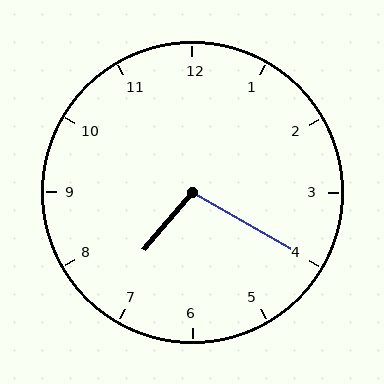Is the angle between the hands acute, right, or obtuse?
It is obtuse.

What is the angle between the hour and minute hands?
Approximately 100 degrees.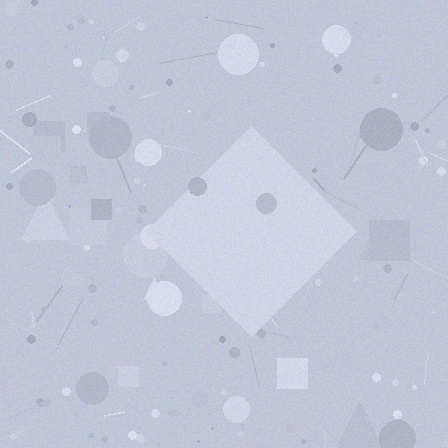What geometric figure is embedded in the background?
A diamond is embedded in the background.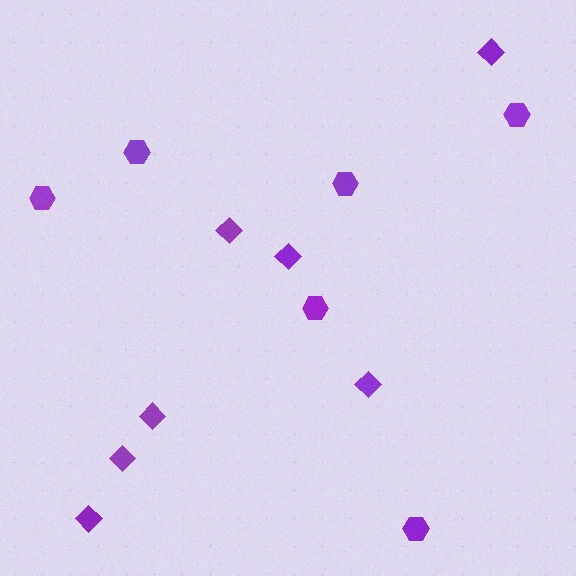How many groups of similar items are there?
There are 2 groups: one group of hexagons (6) and one group of diamonds (7).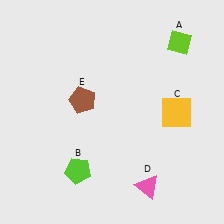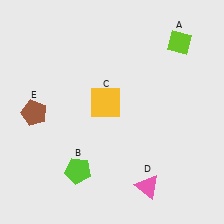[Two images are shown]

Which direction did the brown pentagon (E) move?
The brown pentagon (E) moved left.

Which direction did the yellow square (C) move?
The yellow square (C) moved left.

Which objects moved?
The objects that moved are: the yellow square (C), the brown pentagon (E).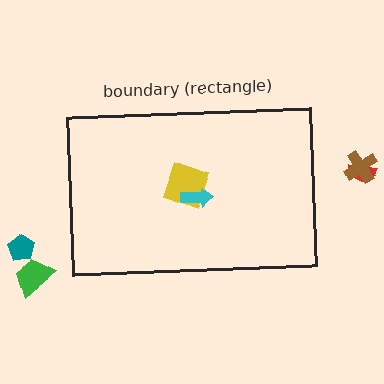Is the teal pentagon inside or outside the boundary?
Outside.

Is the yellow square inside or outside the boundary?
Inside.